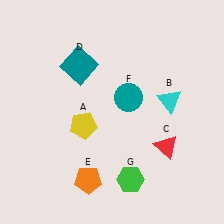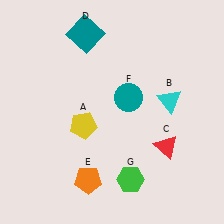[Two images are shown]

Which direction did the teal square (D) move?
The teal square (D) moved up.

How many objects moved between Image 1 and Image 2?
1 object moved between the two images.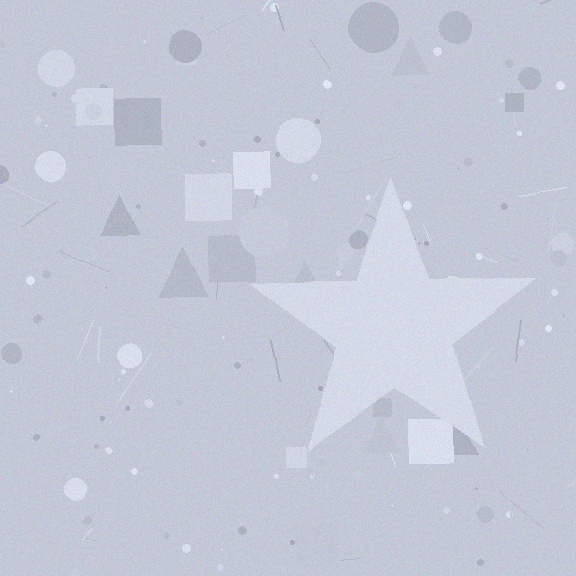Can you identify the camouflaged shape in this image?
The camouflaged shape is a star.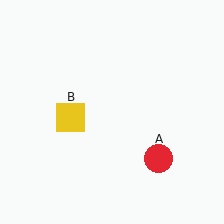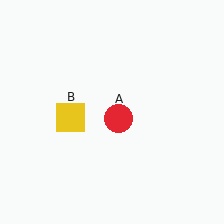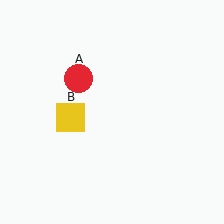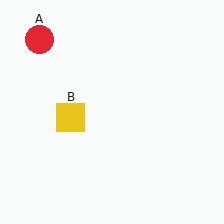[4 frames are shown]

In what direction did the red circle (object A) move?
The red circle (object A) moved up and to the left.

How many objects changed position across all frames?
1 object changed position: red circle (object A).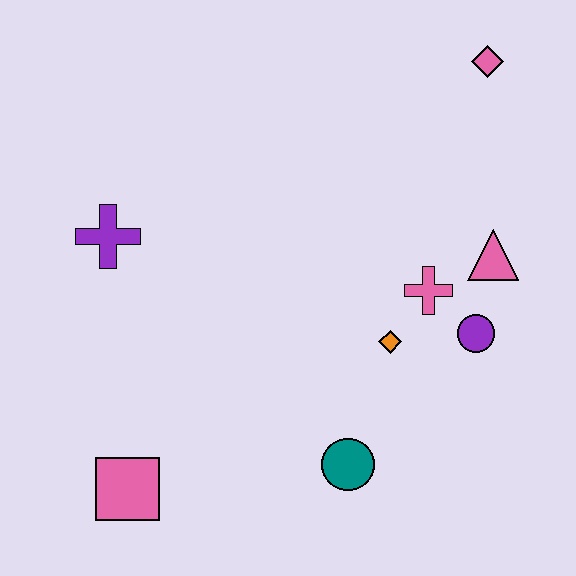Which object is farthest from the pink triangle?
The pink square is farthest from the pink triangle.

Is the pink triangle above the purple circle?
Yes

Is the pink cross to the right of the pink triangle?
No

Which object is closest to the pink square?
The teal circle is closest to the pink square.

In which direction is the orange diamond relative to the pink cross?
The orange diamond is below the pink cross.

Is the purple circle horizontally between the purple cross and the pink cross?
No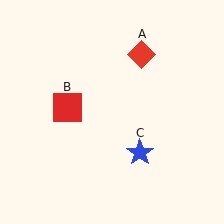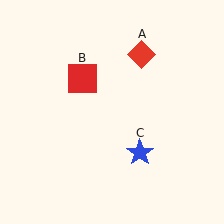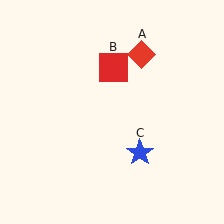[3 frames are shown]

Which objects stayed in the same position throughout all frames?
Red diamond (object A) and blue star (object C) remained stationary.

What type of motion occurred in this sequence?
The red square (object B) rotated clockwise around the center of the scene.